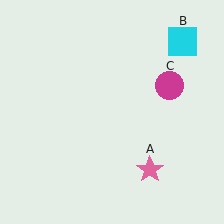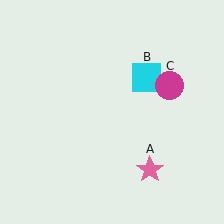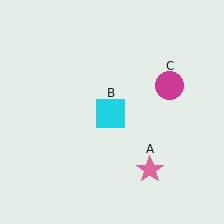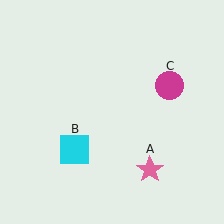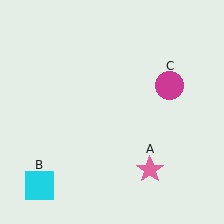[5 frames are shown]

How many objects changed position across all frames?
1 object changed position: cyan square (object B).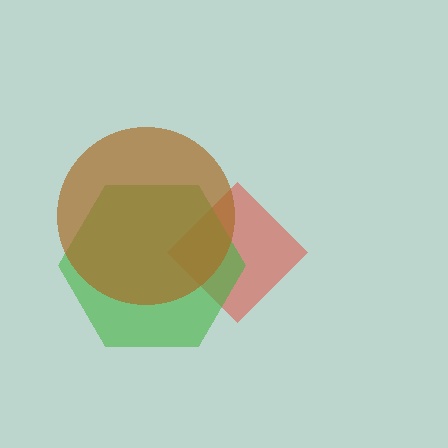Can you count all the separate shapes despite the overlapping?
Yes, there are 3 separate shapes.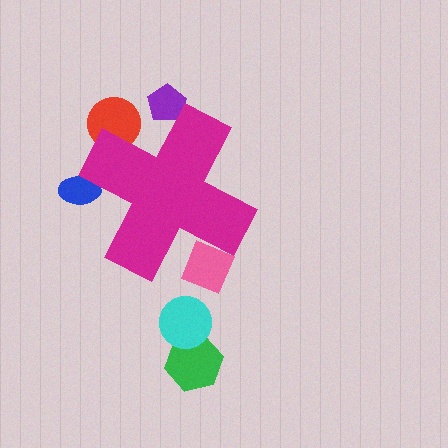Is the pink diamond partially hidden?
Yes, the pink diamond is partially hidden behind the magenta cross.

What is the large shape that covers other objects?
A magenta cross.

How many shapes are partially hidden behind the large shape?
4 shapes are partially hidden.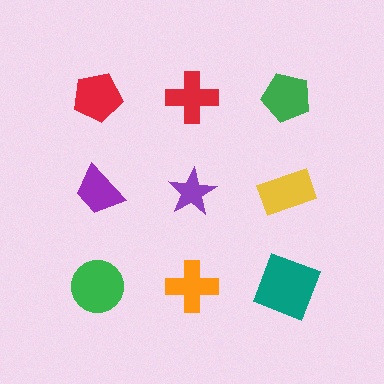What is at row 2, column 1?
A purple trapezoid.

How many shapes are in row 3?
3 shapes.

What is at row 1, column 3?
A green pentagon.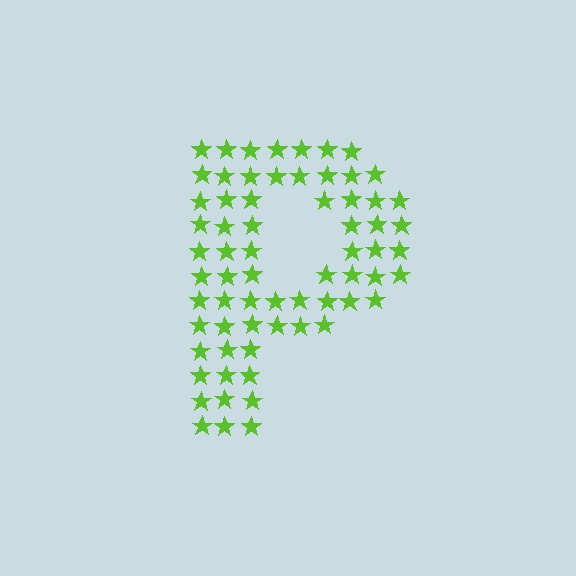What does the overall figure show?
The overall figure shows the letter P.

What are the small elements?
The small elements are stars.